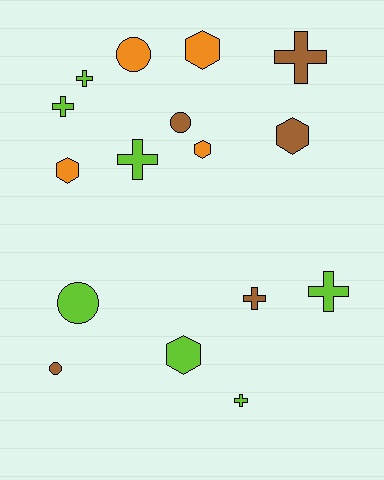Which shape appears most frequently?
Cross, with 7 objects.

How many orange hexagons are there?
There are 3 orange hexagons.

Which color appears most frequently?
Lime, with 7 objects.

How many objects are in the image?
There are 16 objects.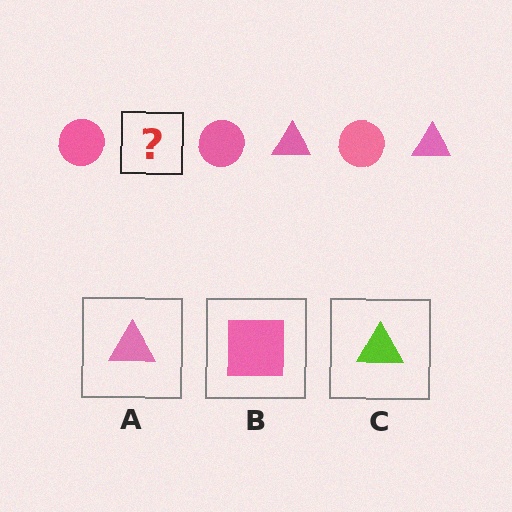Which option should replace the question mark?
Option A.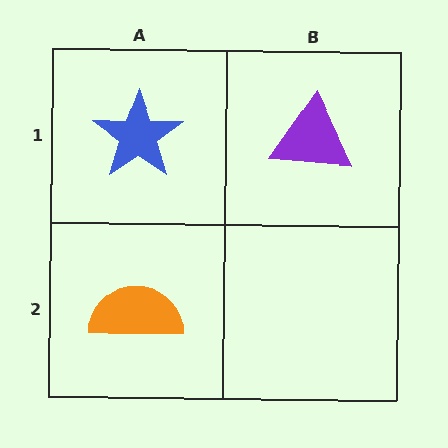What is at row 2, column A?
An orange semicircle.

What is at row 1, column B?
A purple triangle.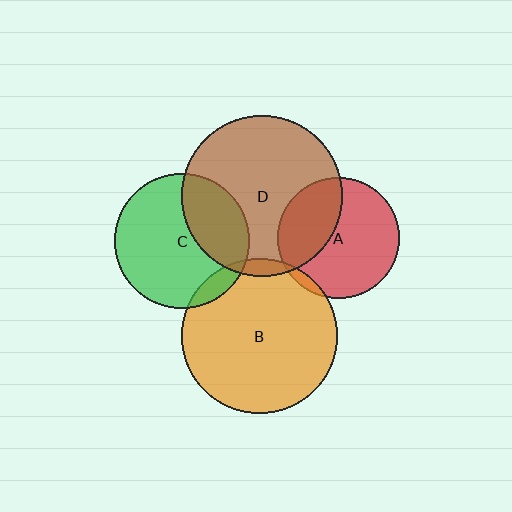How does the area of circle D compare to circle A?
Approximately 1.8 times.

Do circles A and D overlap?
Yes.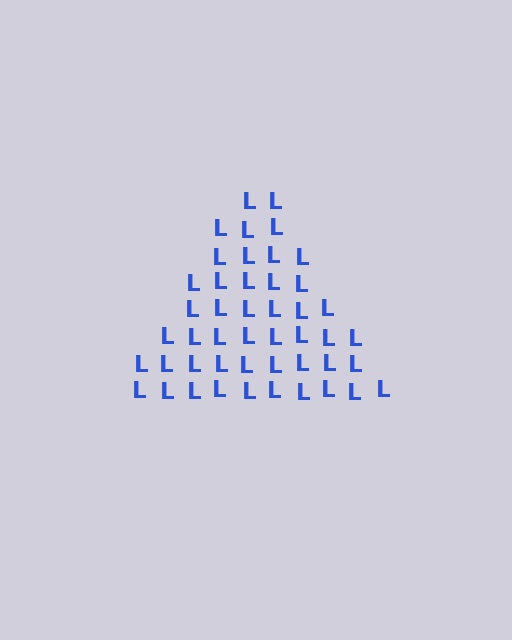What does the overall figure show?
The overall figure shows a triangle.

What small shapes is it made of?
It is made of small letter L's.